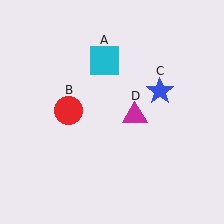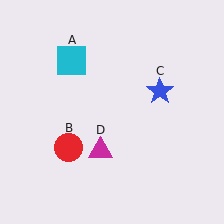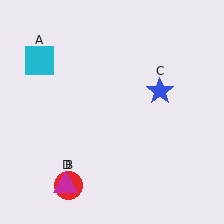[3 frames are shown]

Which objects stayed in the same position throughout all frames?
Blue star (object C) remained stationary.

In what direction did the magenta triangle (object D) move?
The magenta triangle (object D) moved down and to the left.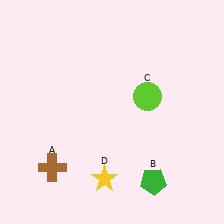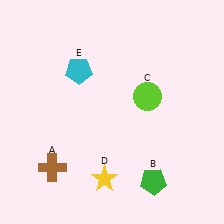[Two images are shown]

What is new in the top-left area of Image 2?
A cyan pentagon (E) was added in the top-left area of Image 2.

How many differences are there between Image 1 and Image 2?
There is 1 difference between the two images.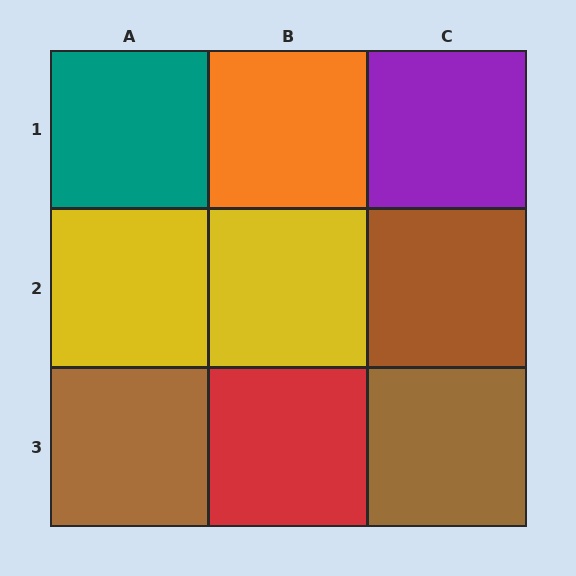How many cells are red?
1 cell is red.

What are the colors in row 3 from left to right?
Brown, red, brown.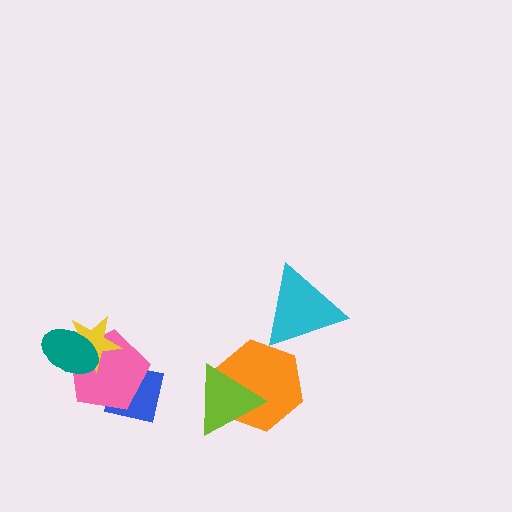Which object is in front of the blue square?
The pink pentagon is in front of the blue square.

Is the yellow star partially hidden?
Yes, it is partially covered by another shape.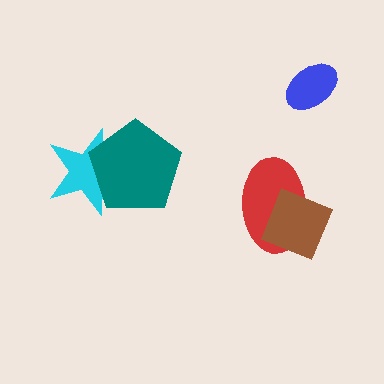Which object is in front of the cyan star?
The teal pentagon is in front of the cyan star.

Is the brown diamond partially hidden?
No, no other shape covers it.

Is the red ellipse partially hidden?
Yes, it is partially covered by another shape.